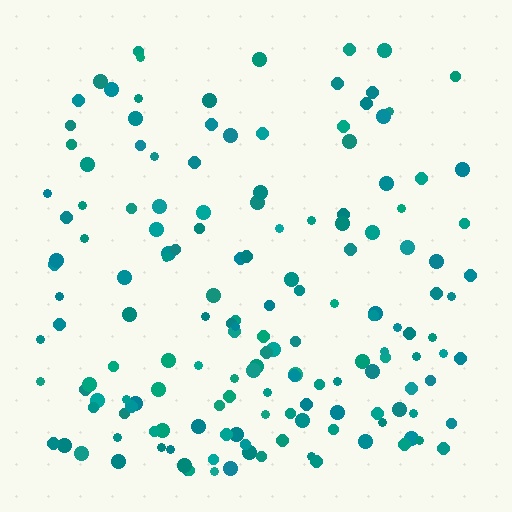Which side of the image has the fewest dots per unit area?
The top.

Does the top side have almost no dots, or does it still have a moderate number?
Still a moderate number, just noticeably fewer than the bottom.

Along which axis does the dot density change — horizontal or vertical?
Vertical.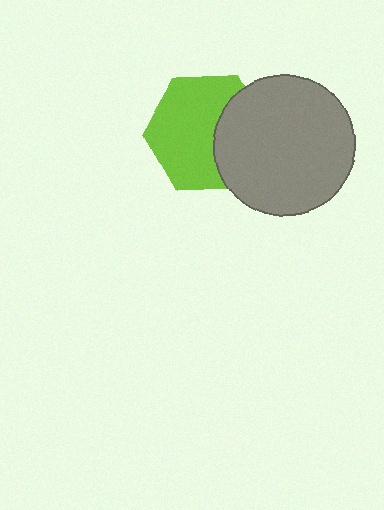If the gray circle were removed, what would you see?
You would see the complete lime hexagon.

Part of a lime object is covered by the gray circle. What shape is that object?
It is a hexagon.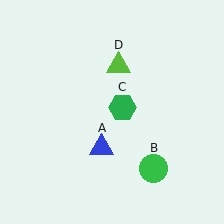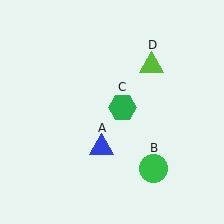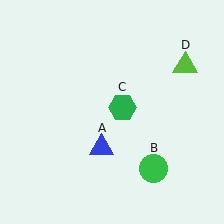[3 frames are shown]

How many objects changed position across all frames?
1 object changed position: lime triangle (object D).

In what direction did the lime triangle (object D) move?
The lime triangle (object D) moved right.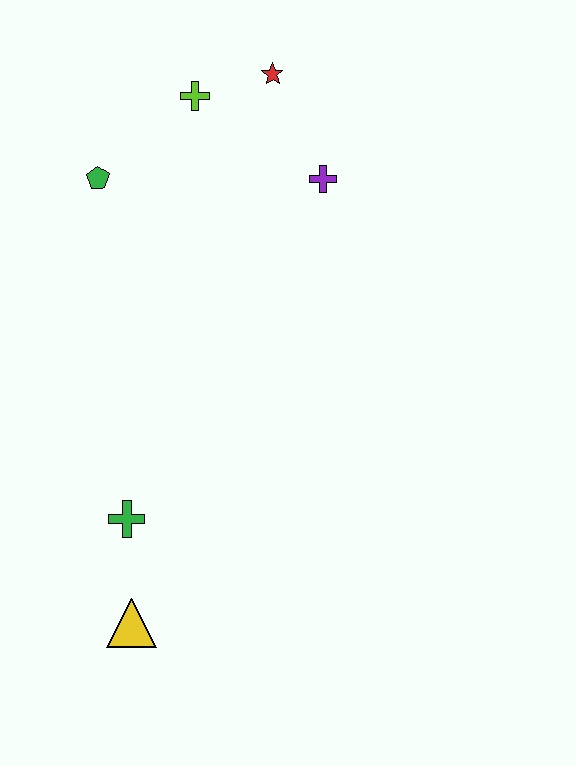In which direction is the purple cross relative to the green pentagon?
The purple cross is to the right of the green pentagon.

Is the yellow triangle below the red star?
Yes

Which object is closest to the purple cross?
The red star is closest to the purple cross.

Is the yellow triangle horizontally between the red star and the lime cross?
No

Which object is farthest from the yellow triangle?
The red star is farthest from the yellow triangle.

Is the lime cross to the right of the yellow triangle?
Yes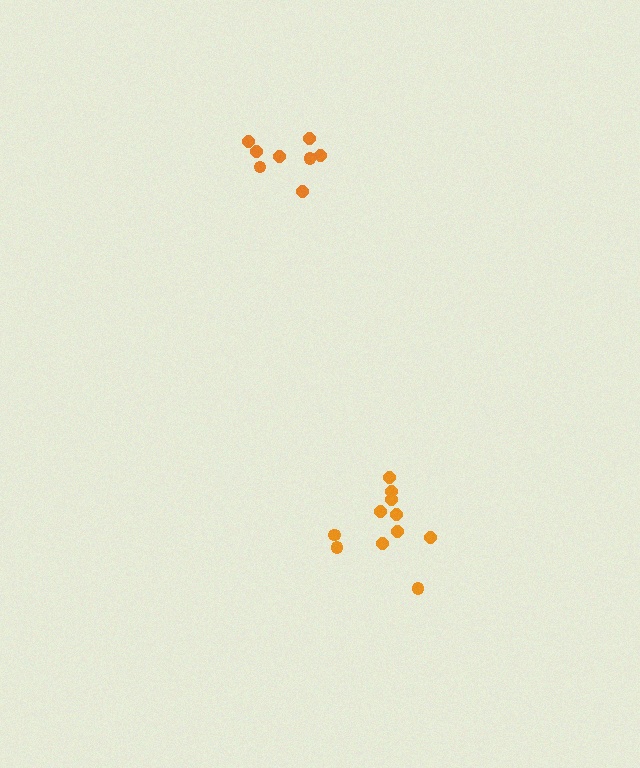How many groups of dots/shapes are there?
There are 2 groups.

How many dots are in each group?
Group 1: 11 dots, Group 2: 8 dots (19 total).